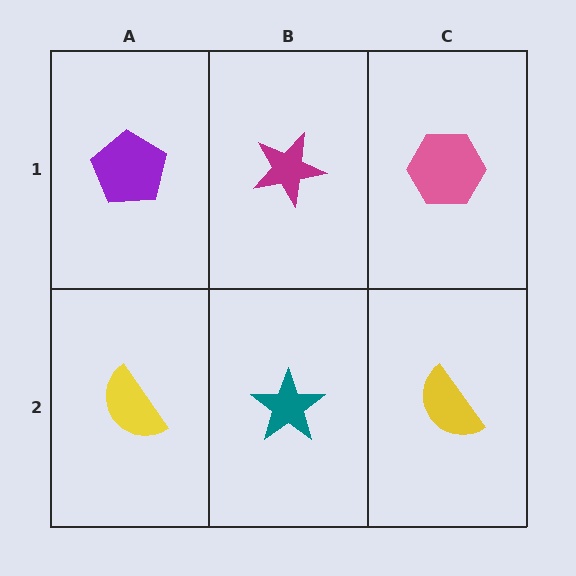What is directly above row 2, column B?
A magenta star.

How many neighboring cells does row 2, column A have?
2.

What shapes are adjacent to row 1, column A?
A yellow semicircle (row 2, column A), a magenta star (row 1, column B).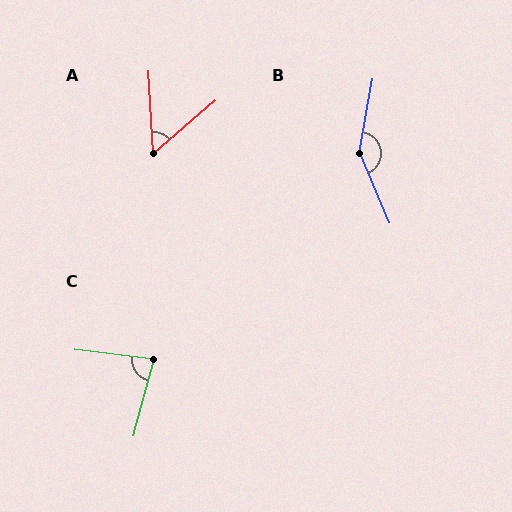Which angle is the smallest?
A, at approximately 53 degrees.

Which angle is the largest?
B, at approximately 147 degrees.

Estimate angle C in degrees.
Approximately 82 degrees.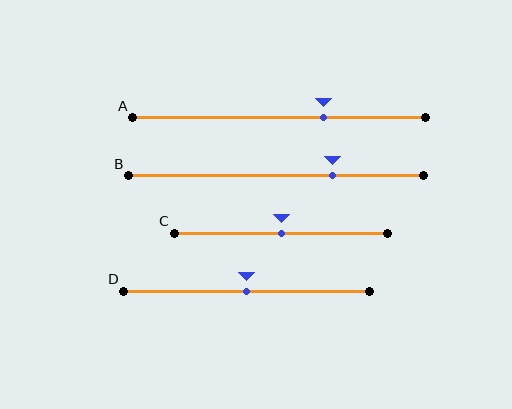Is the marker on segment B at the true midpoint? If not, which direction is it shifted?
No, the marker on segment B is shifted to the right by about 19% of the segment length.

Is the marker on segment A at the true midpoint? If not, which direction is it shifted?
No, the marker on segment A is shifted to the right by about 15% of the segment length.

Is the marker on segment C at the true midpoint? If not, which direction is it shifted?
Yes, the marker on segment C is at the true midpoint.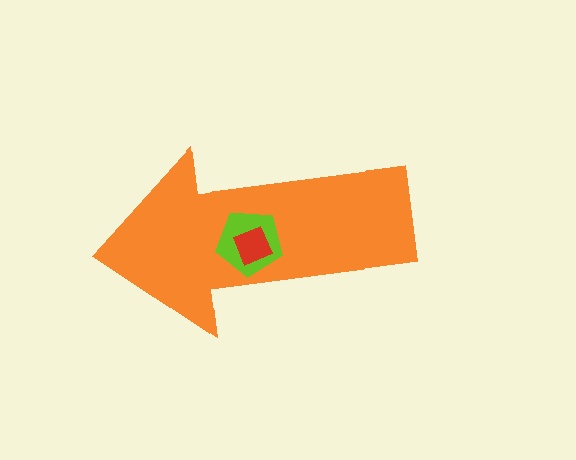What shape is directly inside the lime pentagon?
The red square.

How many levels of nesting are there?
3.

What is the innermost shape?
The red square.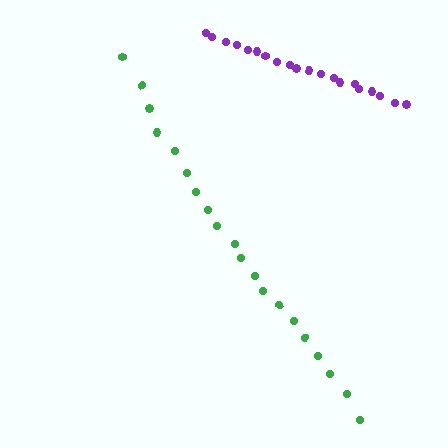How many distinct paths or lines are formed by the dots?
There are 2 distinct paths.